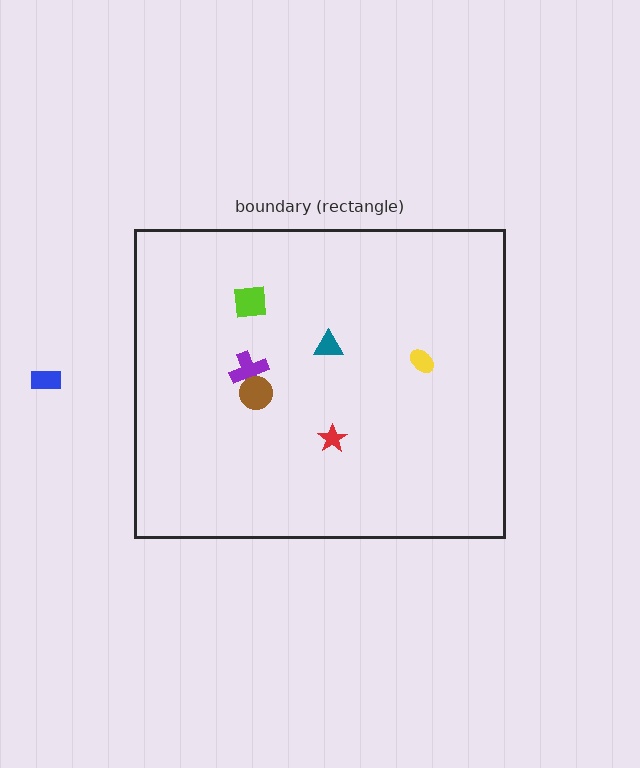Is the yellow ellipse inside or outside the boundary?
Inside.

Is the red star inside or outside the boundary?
Inside.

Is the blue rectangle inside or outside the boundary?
Outside.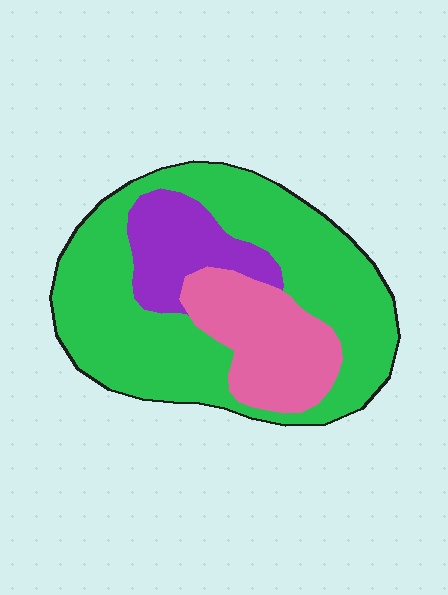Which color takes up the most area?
Green, at roughly 65%.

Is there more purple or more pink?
Pink.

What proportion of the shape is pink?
Pink covers around 20% of the shape.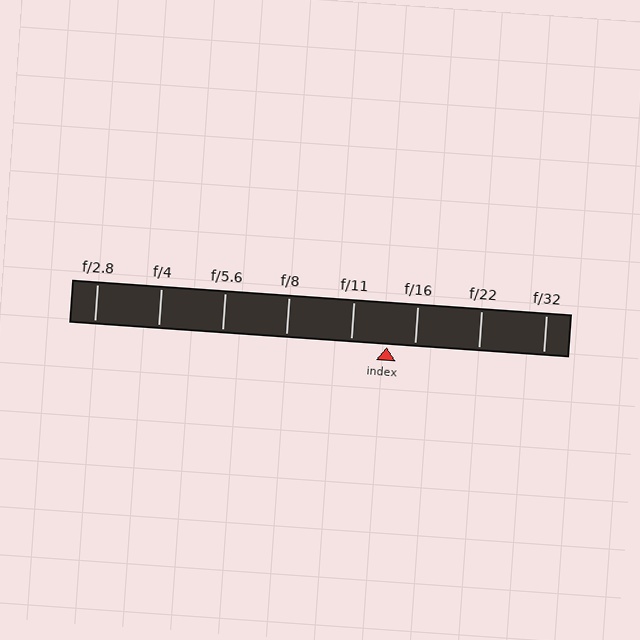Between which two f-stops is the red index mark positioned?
The index mark is between f/11 and f/16.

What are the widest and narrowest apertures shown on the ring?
The widest aperture shown is f/2.8 and the narrowest is f/32.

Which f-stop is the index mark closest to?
The index mark is closest to f/16.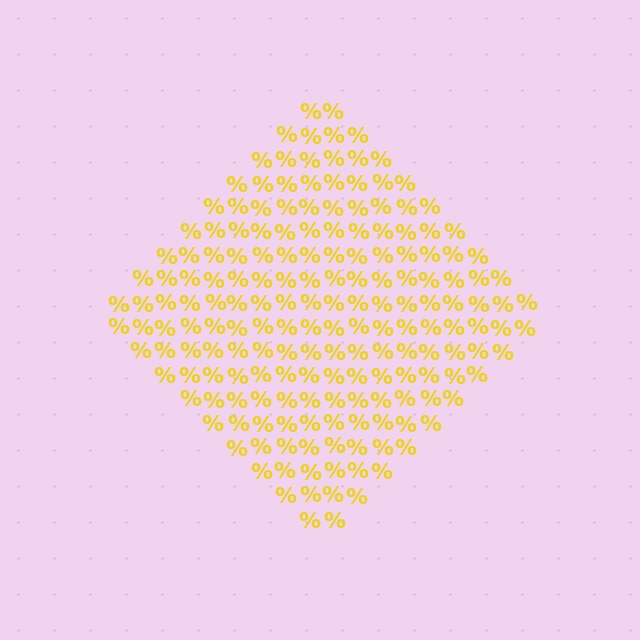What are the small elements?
The small elements are percent signs.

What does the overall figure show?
The overall figure shows a diamond.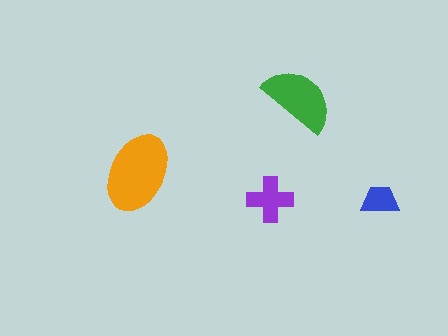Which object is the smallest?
The blue trapezoid.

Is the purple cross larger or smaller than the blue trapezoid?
Larger.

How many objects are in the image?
There are 4 objects in the image.